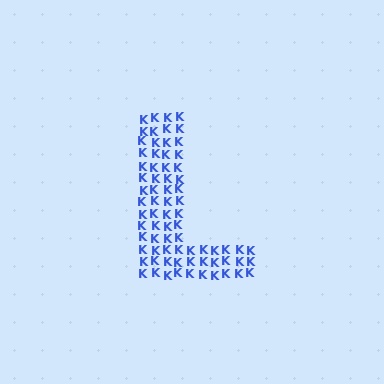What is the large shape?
The large shape is the letter L.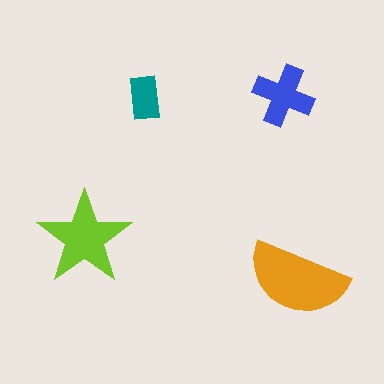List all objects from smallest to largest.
The teal rectangle, the blue cross, the lime star, the orange semicircle.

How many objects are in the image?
There are 4 objects in the image.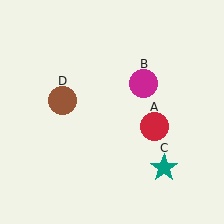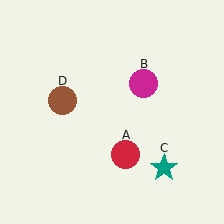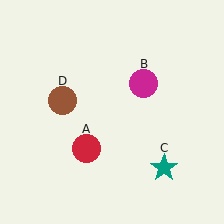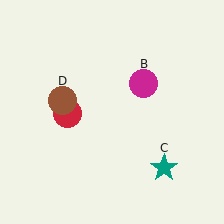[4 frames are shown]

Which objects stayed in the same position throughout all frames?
Magenta circle (object B) and teal star (object C) and brown circle (object D) remained stationary.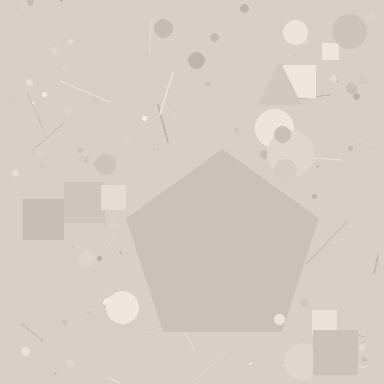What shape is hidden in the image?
A pentagon is hidden in the image.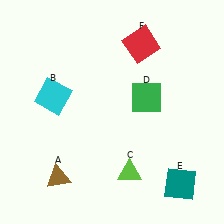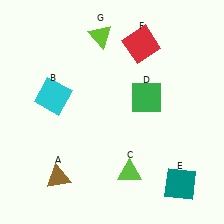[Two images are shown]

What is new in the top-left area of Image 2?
A lime triangle (G) was added in the top-left area of Image 2.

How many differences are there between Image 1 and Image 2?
There is 1 difference between the two images.